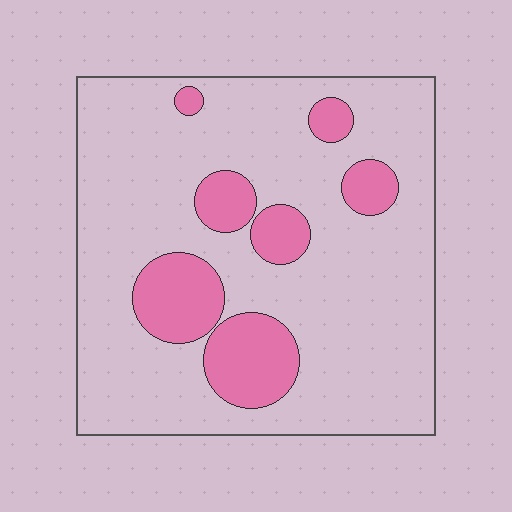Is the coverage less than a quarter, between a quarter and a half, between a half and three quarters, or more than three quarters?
Less than a quarter.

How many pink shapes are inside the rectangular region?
7.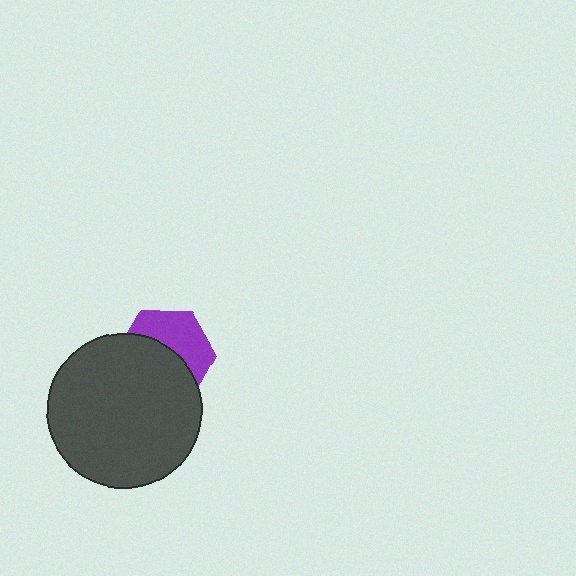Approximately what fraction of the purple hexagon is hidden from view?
Roughly 57% of the purple hexagon is hidden behind the dark gray circle.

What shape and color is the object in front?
The object in front is a dark gray circle.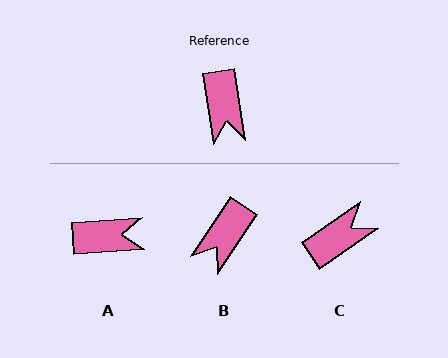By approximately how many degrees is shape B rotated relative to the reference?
Approximately 42 degrees clockwise.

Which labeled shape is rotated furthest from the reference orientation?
C, about 117 degrees away.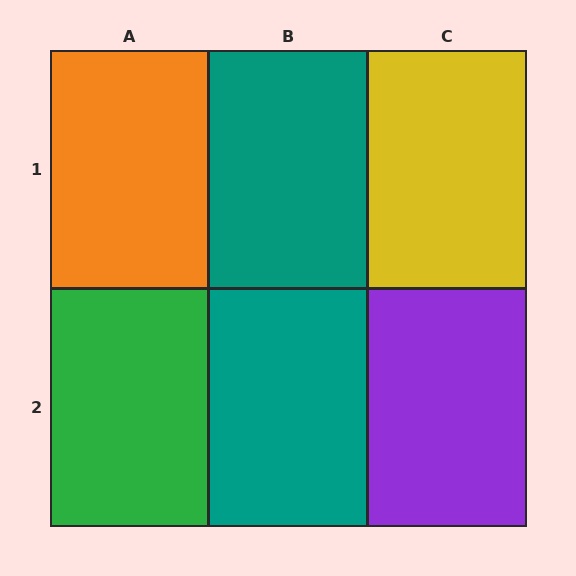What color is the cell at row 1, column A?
Orange.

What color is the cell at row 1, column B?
Teal.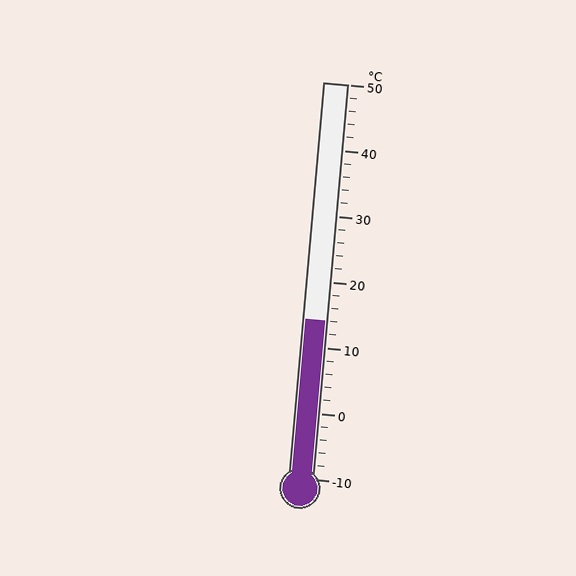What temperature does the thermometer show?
The thermometer shows approximately 14°C.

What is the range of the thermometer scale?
The thermometer scale ranges from -10°C to 50°C.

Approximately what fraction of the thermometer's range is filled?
The thermometer is filled to approximately 40% of its range.